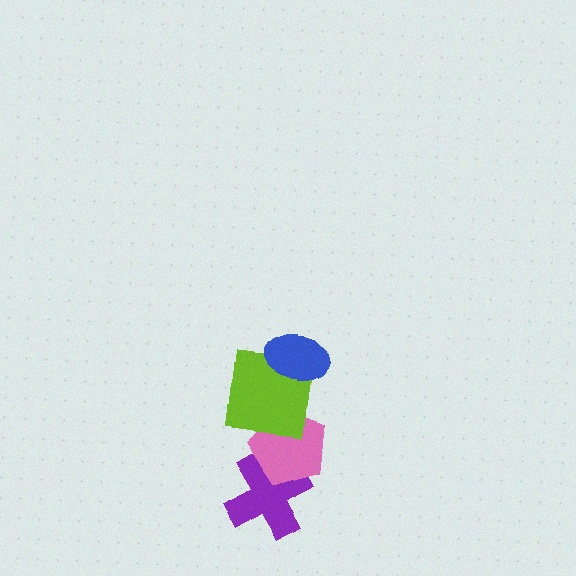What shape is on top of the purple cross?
The pink pentagon is on top of the purple cross.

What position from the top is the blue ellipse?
The blue ellipse is 1st from the top.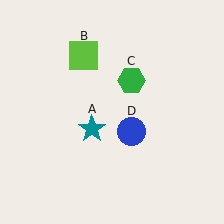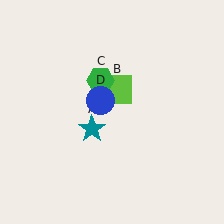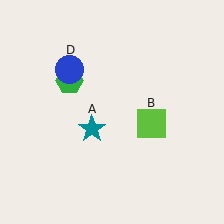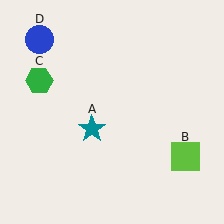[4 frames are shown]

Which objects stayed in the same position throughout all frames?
Teal star (object A) remained stationary.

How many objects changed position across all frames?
3 objects changed position: lime square (object B), green hexagon (object C), blue circle (object D).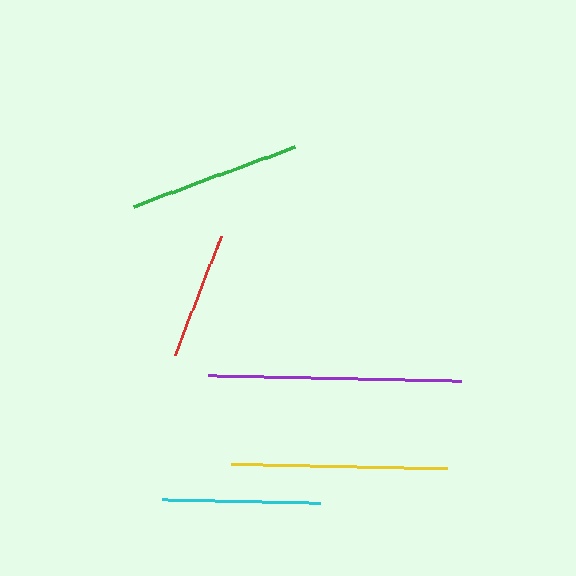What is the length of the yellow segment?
The yellow segment is approximately 216 pixels long.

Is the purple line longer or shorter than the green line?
The purple line is longer than the green line.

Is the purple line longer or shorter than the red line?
The purple line is longer than the red line.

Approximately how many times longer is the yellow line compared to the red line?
The yellow line is approximately 1.7 times the length of the red line.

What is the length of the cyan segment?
The cyan segment is approximately 158 pixels long.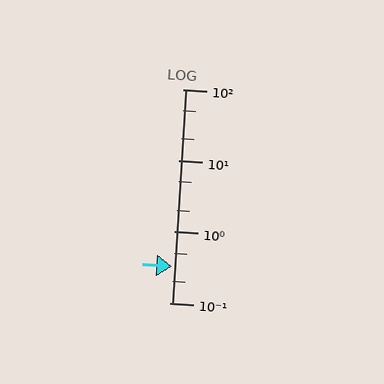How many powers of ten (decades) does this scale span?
The scale spans 3 decades, from 0.1 to 100.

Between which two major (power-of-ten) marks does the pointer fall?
The pointer is between 0.1 and 1.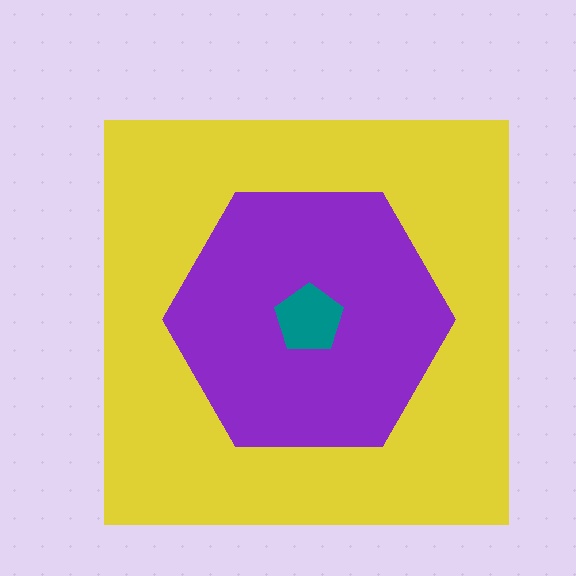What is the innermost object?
The teal pentagon.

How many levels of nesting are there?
3.